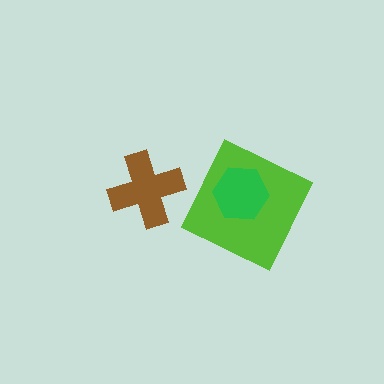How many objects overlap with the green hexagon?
1 object overlaps with the green hexagon.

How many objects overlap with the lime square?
1 object overlaps with the lime square.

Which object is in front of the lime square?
The green hexagon is in front of the lime square.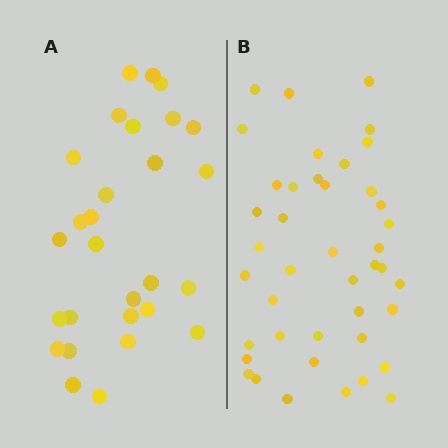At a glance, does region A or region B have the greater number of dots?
Region B (the right region) has more dots.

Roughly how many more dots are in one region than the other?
Region B has approximately 15 more dots than region A.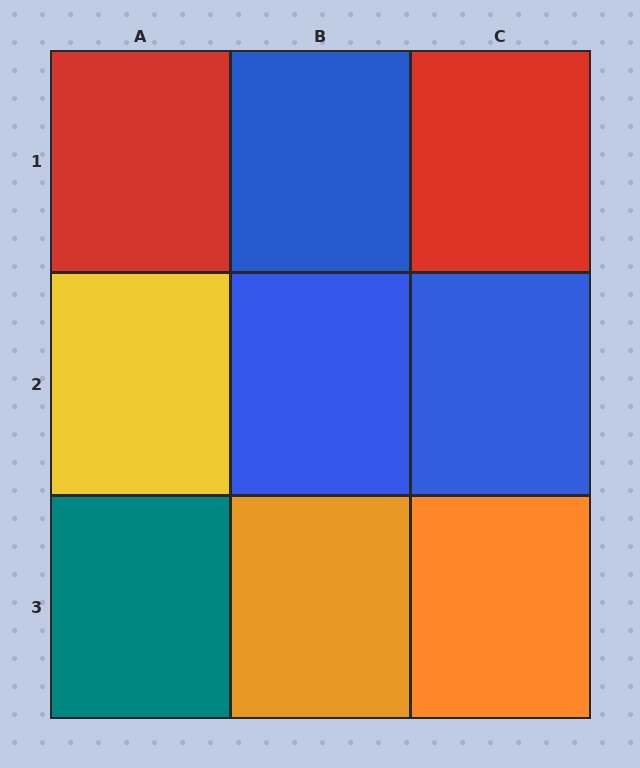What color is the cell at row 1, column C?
Red.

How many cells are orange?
2 cells are orange.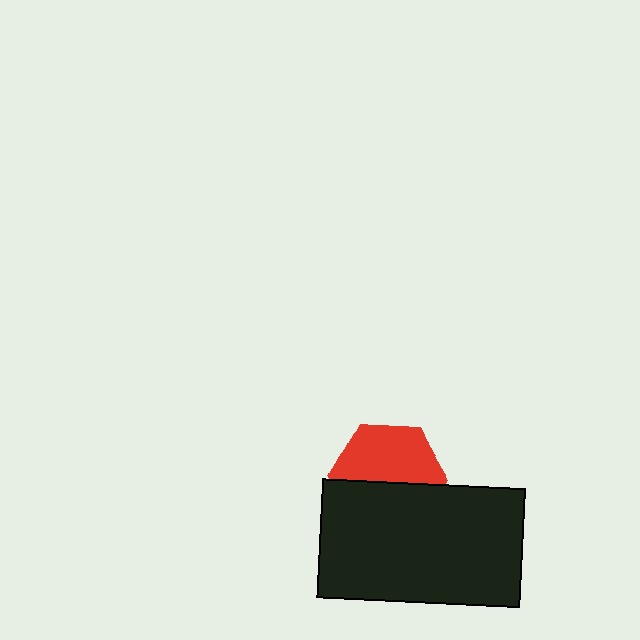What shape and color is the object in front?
The object in front is a black rectangle.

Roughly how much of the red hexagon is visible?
About half of it is visible (roughly 54%).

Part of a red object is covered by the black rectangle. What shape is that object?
It is a hexagon.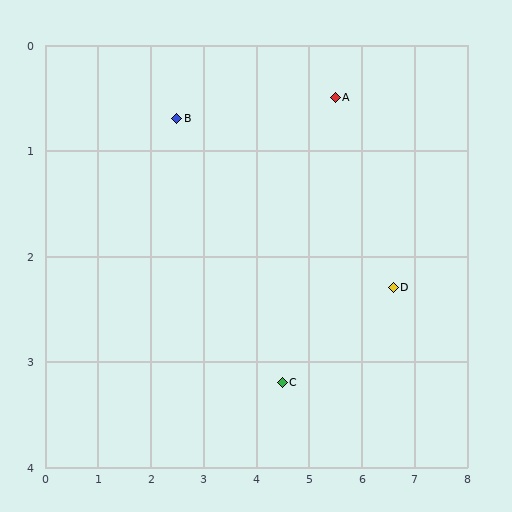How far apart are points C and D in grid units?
Points C and D are about 2.3 grid units apart.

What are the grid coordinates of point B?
Point B is at approximately (2.5, 0.7).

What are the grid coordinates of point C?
Point C is at approximately (4.5, 3.2).